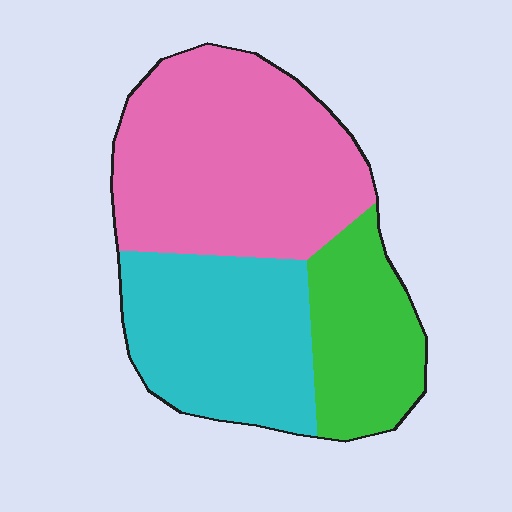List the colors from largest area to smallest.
From largest to smallest: pink, cyan, green.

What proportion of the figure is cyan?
Cyan takes up about one third (1/3) of the figure.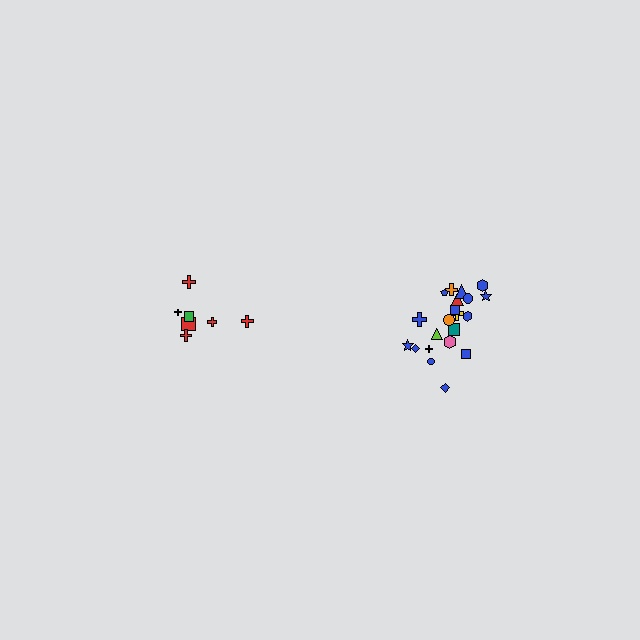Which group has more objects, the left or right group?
The right group.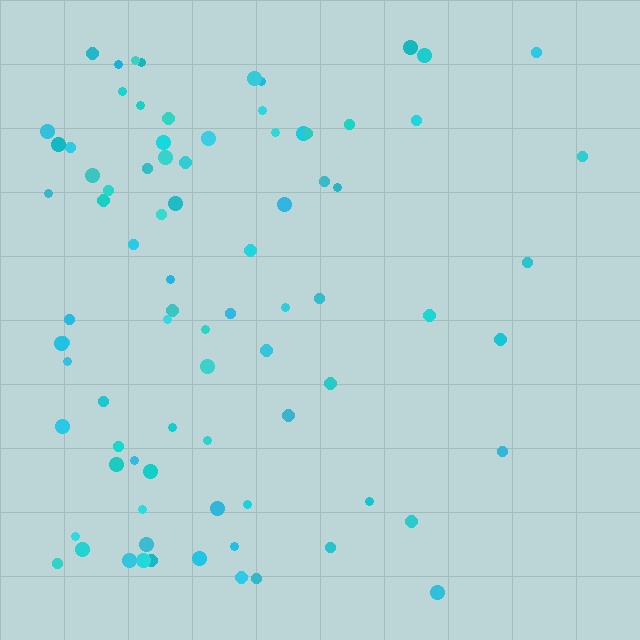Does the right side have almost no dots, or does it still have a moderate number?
Still a moderate number, just noticeably fewer than the left.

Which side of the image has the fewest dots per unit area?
The right.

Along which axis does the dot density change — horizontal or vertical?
Horizontal.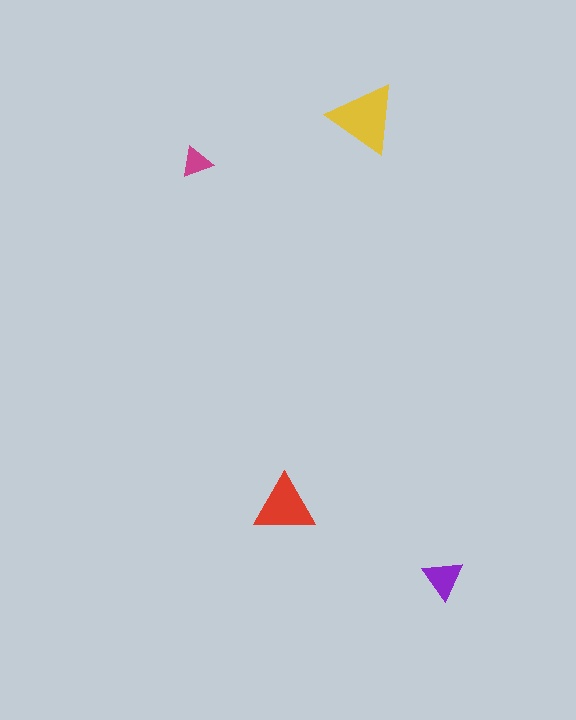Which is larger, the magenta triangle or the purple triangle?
The purple one.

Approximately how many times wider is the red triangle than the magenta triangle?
About 2 times wider.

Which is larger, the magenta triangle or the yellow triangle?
The yellow one.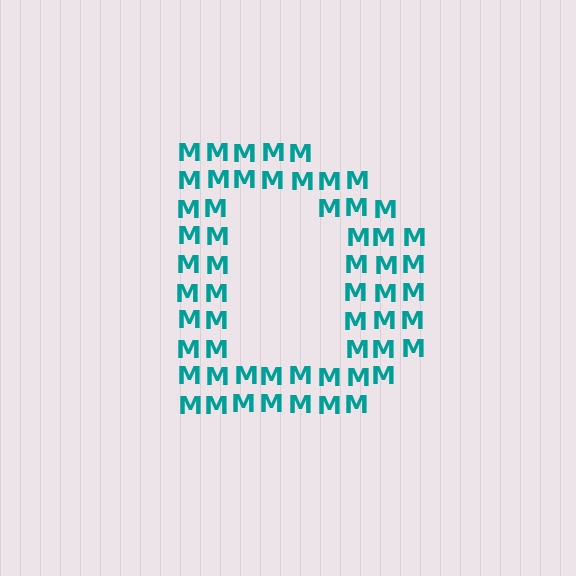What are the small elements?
The small elements are letter M's.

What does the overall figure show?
The overall figure shows the letter D.